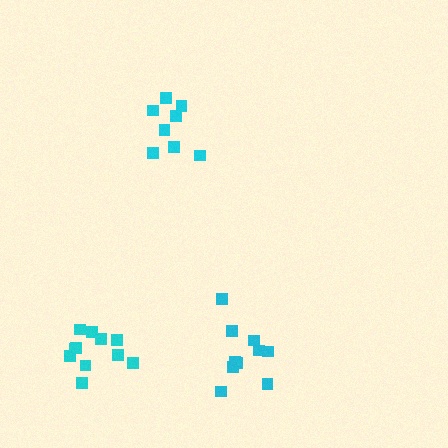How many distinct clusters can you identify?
There are 3 distinct clusters.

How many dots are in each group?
Group 1: 11 dots, Group 2: 10 dots, Group 3: 8 dots (29 total).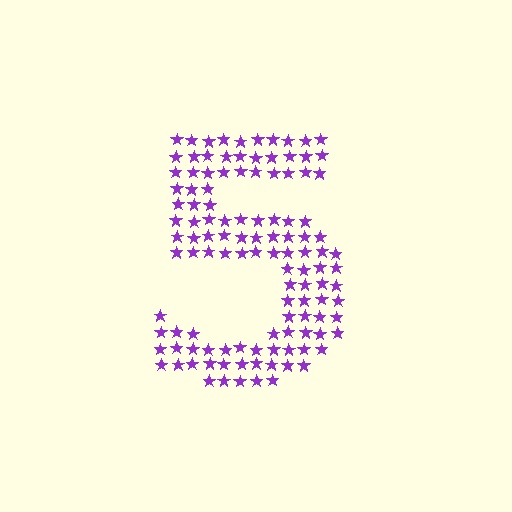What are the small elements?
The small elements are stars.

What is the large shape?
The large shape is the digit 5.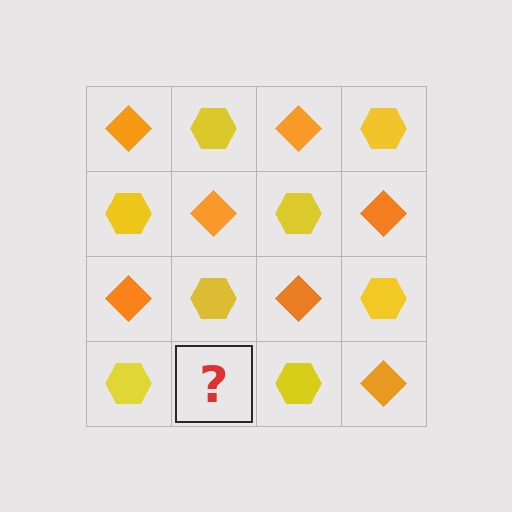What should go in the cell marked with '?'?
The missing cell should contain an orange diamond.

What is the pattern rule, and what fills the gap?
The rule is that it alternates orange diamond and yellow hexagon in a checkerboard pattern. The gap should be filled with an orange diamond.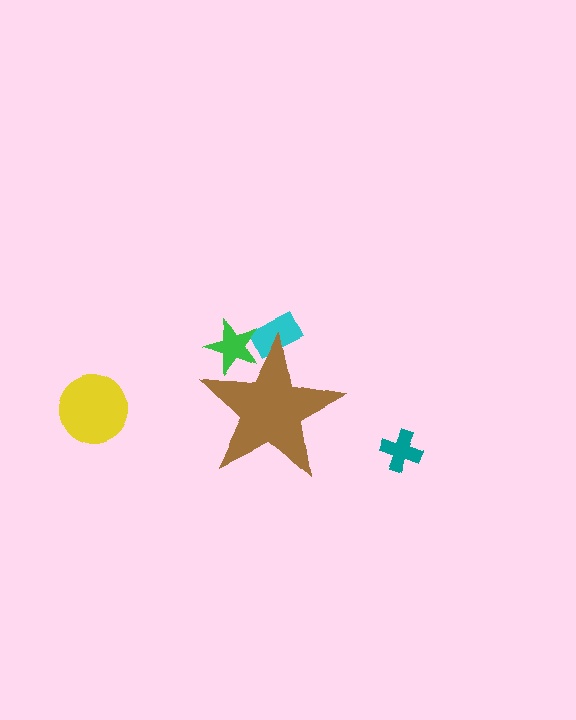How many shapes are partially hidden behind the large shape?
2 shapes are partially hidden.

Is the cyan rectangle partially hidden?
Yes, the cyan rectangle is partially hidden behind the brown star.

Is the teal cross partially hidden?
No, the teal cross is fully visible.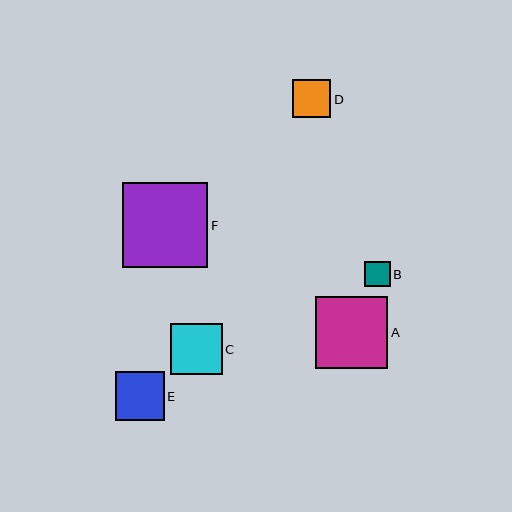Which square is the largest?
Square F is the largest with a size of approximately 85 pixels.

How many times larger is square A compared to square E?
Square A is approximately 1.5 times the size of square E.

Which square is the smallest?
Square B is the smallest with a size of approximately 25 pixels.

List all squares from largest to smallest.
From largest to smallest: F, A, C, E, D, B.